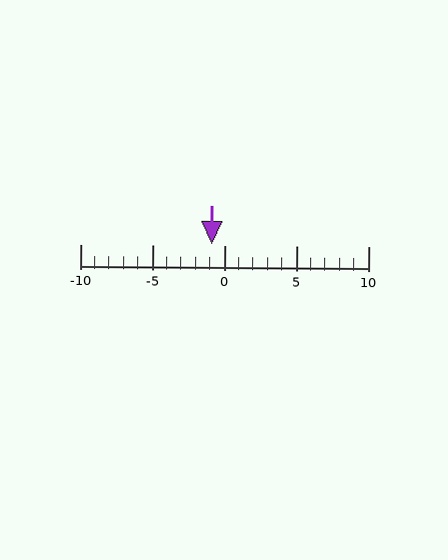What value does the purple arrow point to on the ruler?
The purple arrow points to approximately -1.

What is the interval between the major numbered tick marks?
The major tick marks are spaced 5 units apart.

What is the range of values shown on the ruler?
The ruler shows values from -10 to 10.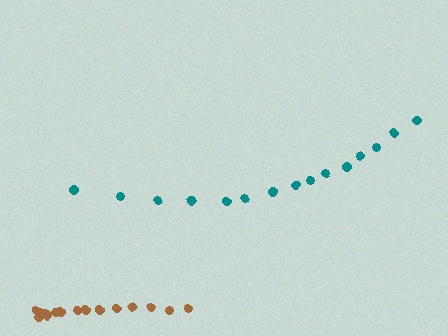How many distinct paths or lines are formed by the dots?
There are 2 distinct paths.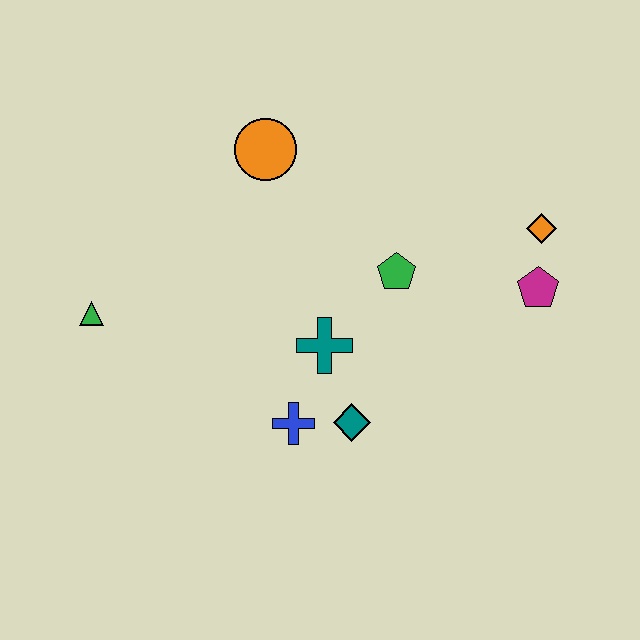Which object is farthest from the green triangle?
The orange diamond is farthest from the green triangle.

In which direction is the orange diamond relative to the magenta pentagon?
The orange diamond is above the magenta pentagon.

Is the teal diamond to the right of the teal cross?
Yes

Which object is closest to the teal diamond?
The blue cross is closest to the teal diamond.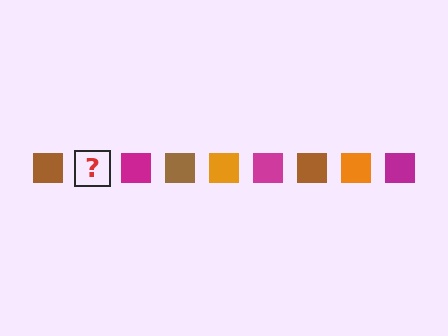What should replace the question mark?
The question mark should be replaced with an orange square.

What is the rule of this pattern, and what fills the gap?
The rule is that the pattern cycles through brown, orange, magenta squares. The gap should be filled with an orange square.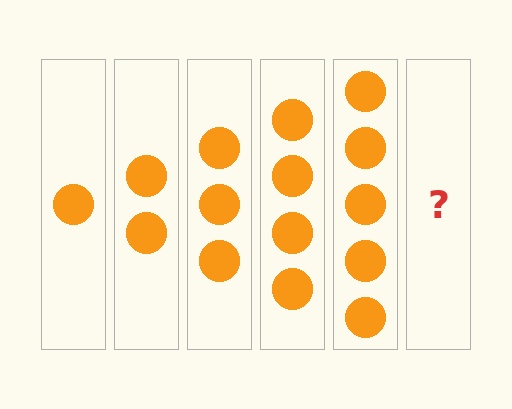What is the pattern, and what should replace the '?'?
The pattern is that each step adds one more circle. The '?' should be 6 circles.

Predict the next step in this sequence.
The next step is 6 circles.